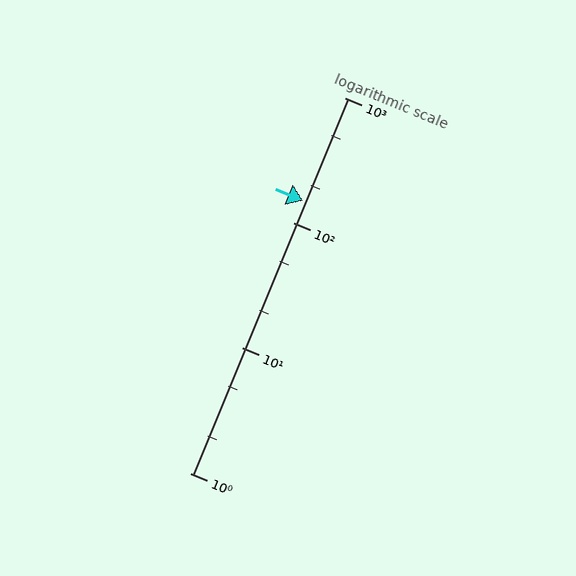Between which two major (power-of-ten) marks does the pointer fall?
The pointer is between 100 and 1000.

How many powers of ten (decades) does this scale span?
The scale spans 3 decades, from 1 to 1000.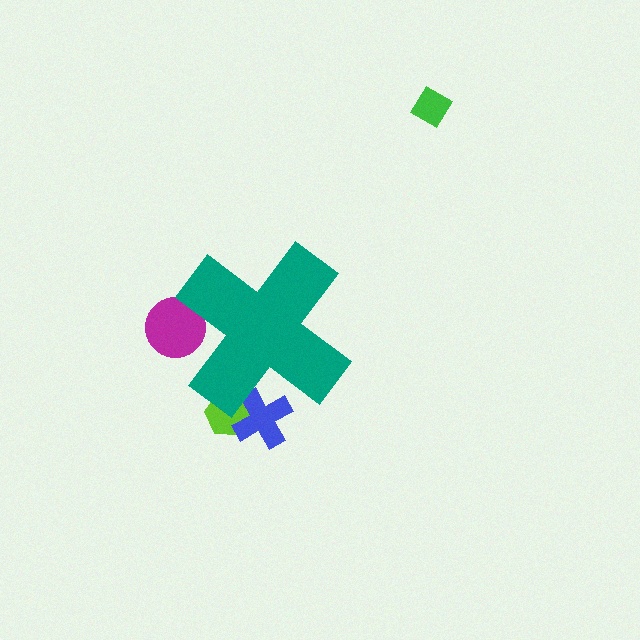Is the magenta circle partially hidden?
Yes, the magenta circle is partially hidden behind the teal cross.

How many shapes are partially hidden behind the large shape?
3 shapes are partially hidden.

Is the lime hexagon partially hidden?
Yes, the lime hexagon is partially hidden behind the teal cross.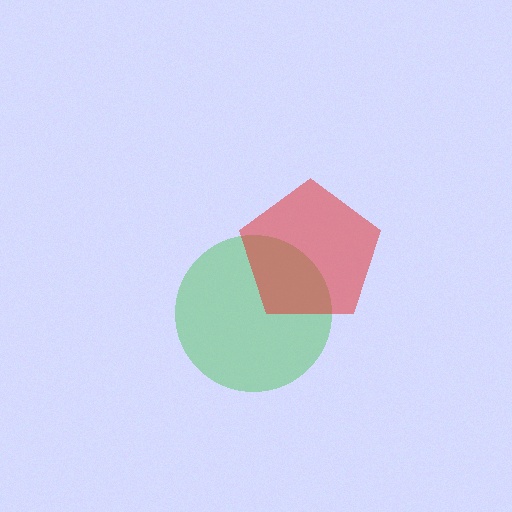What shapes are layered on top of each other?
The layered shapes are: a green circle, a red pentagon.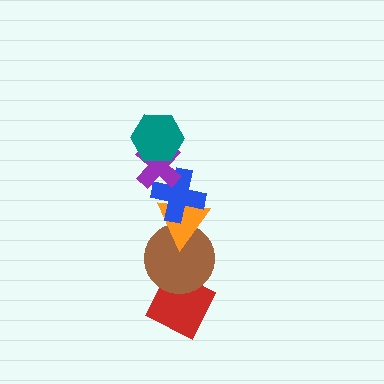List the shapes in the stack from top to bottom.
From top to bottom: the teal hexagon, the purple cross, the blue cross, the orange triangle, the brown circle, the red diamond.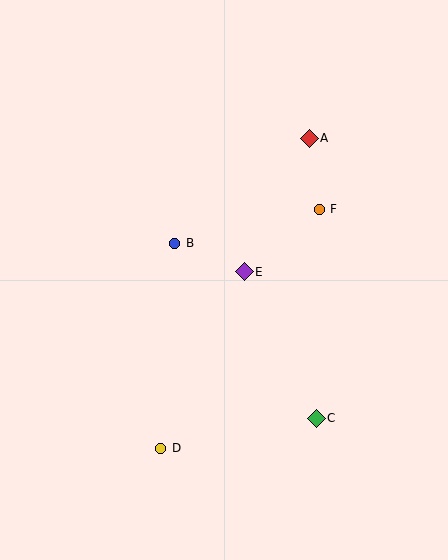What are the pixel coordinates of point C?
Point C is at (316, 418).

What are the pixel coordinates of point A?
Point A is at (309, 138).